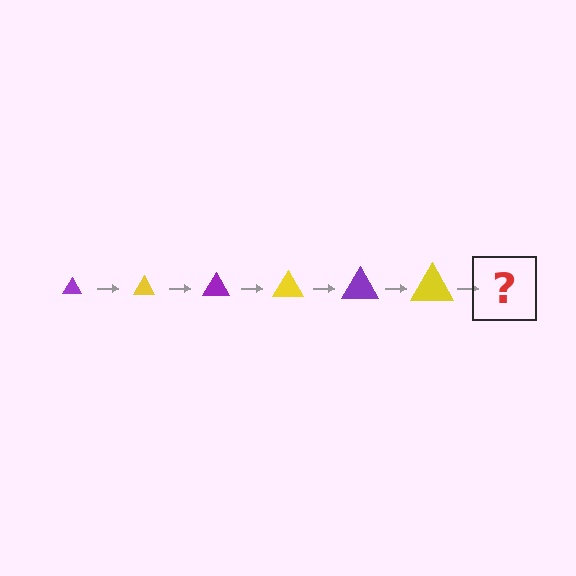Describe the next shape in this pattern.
It should be a purple triangle, larger than the previous one.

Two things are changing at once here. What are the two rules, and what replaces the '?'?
The two rules are that the triangle grows larger each step and the color cycles through purple and yellow. The '?' should be a purple triangle, larger than the previous one.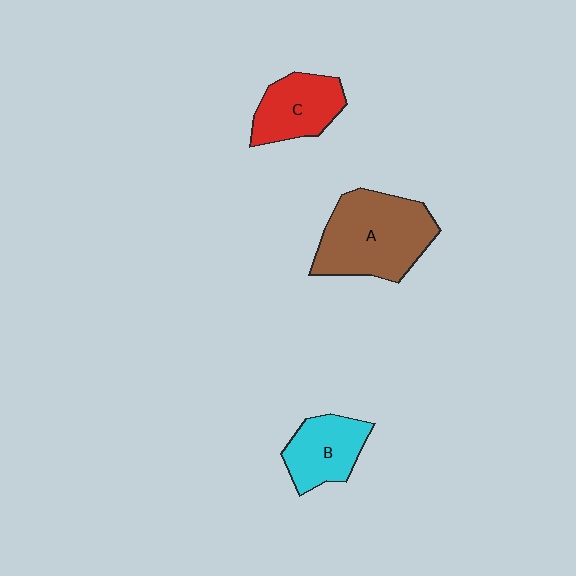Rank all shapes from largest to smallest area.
From largest to smallest: A (brown), C (red), B (cyan).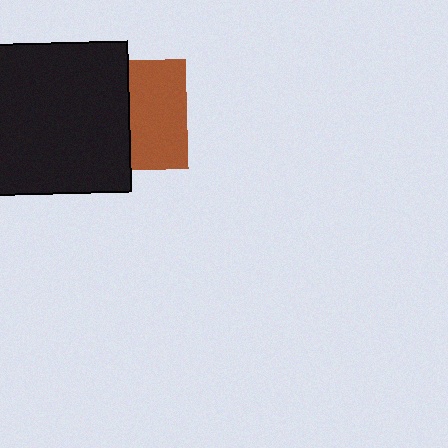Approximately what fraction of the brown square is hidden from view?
Roughly 49% of the brown square is hidden behind the black rectangle.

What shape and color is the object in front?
The object in front is a black rectangle.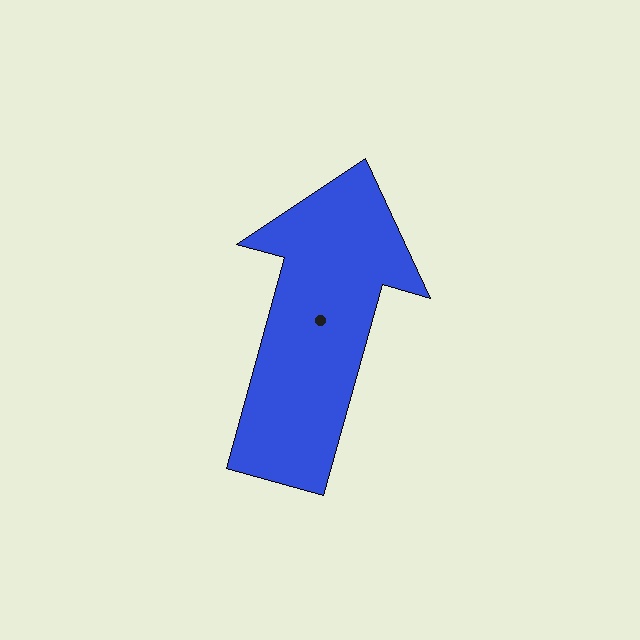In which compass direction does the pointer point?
North.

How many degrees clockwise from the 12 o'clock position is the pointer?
Approximately 16 degrees.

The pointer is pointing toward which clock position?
Roughly 1 o'clock.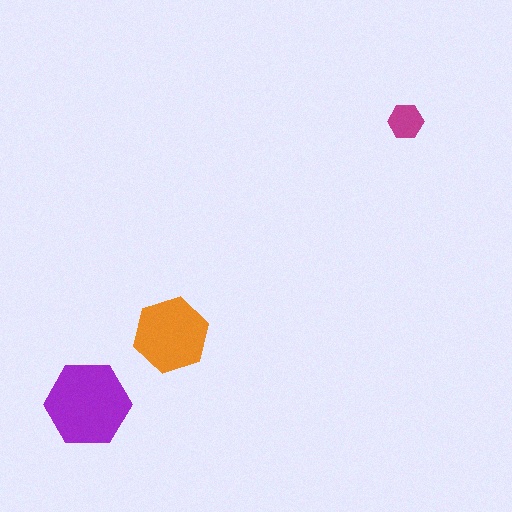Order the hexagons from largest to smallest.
the purple one, the orange one, the magenta one.